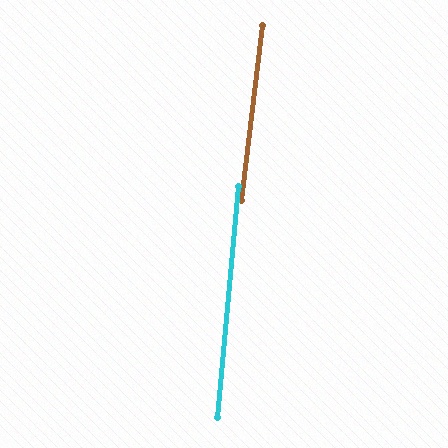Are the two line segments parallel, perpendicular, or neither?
Parallel — their directions differ by only 1.4°.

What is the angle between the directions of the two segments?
Approximately 1 degree.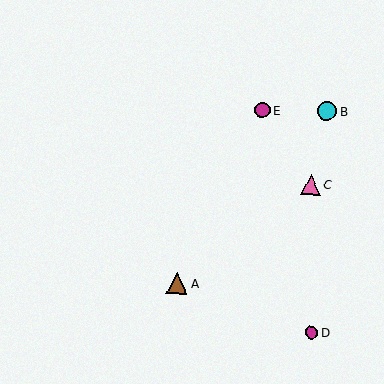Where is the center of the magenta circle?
The center of the magenta circle is at (262, 110).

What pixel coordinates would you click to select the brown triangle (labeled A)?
Click at (177, 284) to select the brown triangle A.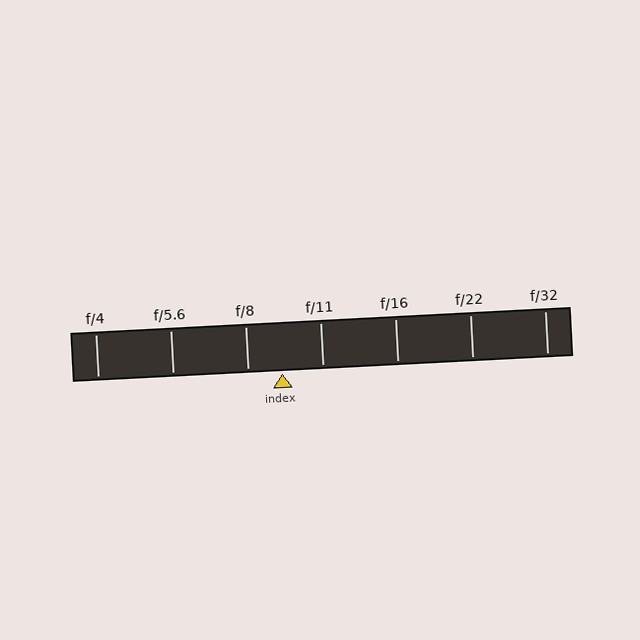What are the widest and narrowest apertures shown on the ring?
The widest aperture shown is f/4 and the narrowest is f/32.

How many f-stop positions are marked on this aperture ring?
There are 7 f-stop positions marked.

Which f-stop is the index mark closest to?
The index mark is closest to f/8.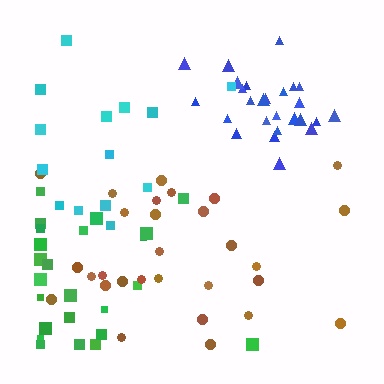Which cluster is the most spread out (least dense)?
Cyan.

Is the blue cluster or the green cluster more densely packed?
Blue.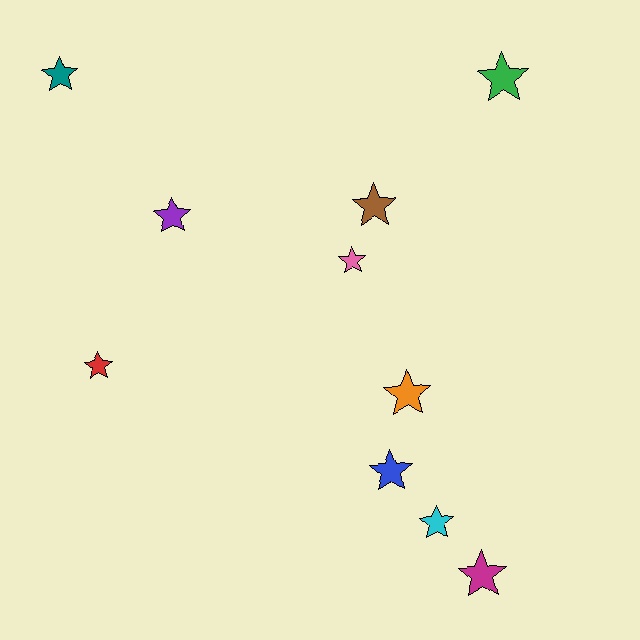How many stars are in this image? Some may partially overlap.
There are 10 stars.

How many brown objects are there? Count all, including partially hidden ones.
There is 1 brown object.